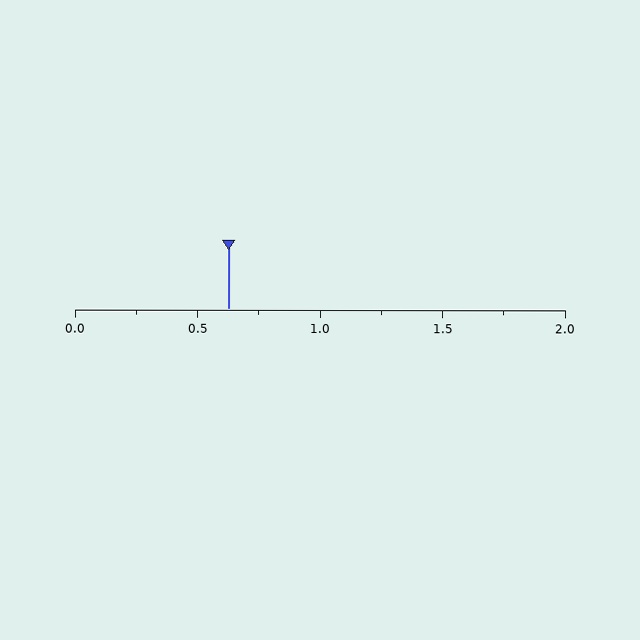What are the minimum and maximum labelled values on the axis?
The axis runs from 0.0 to 2.0.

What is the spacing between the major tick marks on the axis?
The major ticks are spaced 0.5 apart.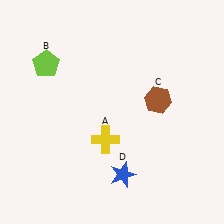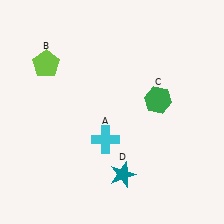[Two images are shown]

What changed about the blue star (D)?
In Image 1, D is blue. In Image 2, it changed to teal.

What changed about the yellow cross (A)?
In Image 1, A is yellow. In Image 2, it changed to cyan.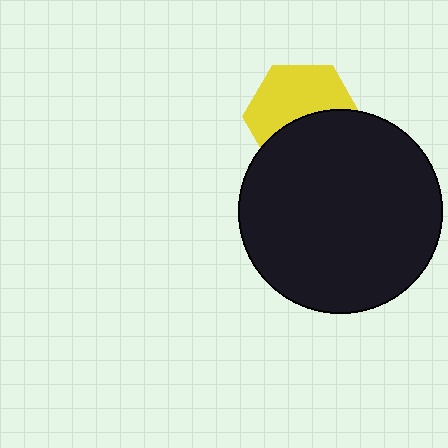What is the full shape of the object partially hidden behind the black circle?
The partially hidden object is a yellow hexagon.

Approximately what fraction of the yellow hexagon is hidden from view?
Roughly 45% of the yellow hexagon is hidden behind the black circle.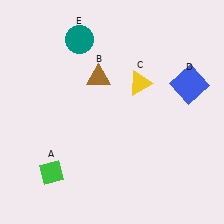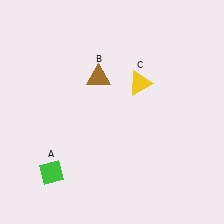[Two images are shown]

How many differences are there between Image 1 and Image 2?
There are 2 differences between the two images.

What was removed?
The teal circle (E), the blue square (D) were removed in Image 2.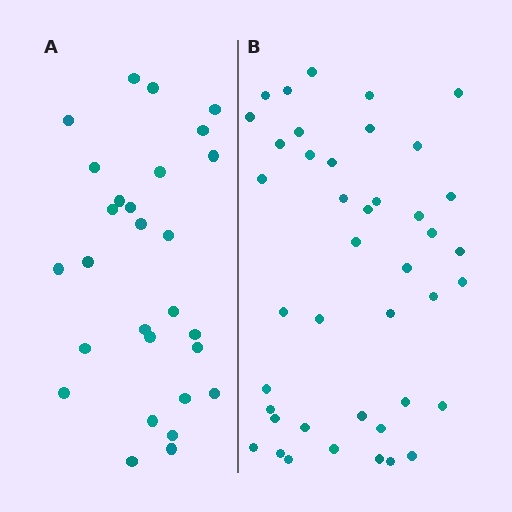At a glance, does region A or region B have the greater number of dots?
Region B (the right region) has more dots.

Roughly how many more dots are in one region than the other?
Region B has approximately 15 more dots than region A.